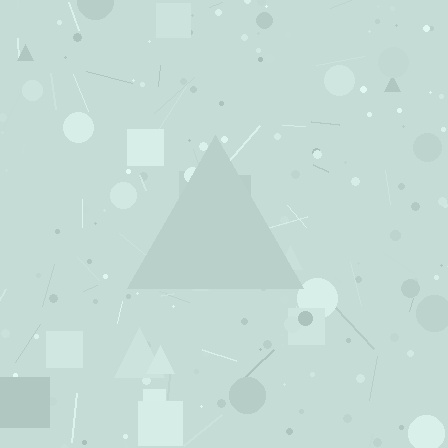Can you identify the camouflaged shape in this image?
The camouflaged shape is a triangle.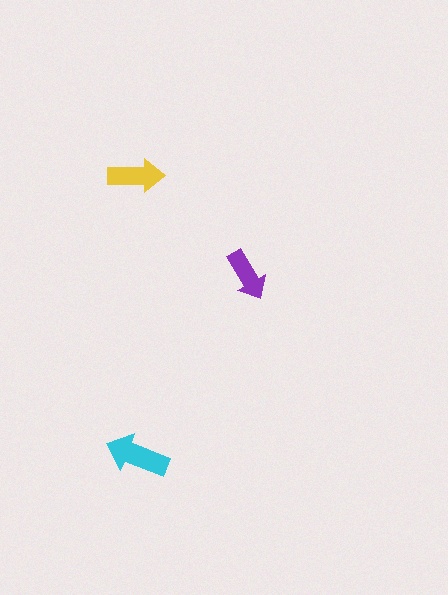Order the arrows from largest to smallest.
the cyan one, the yellow one, the purple one.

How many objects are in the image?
There are 3 objects in the image.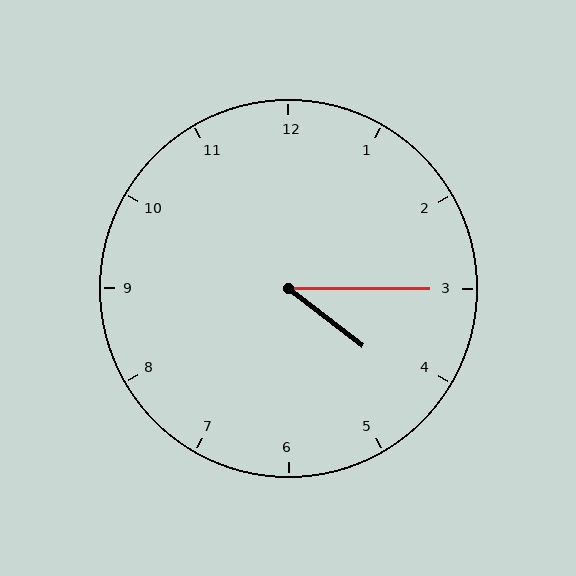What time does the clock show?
4:15.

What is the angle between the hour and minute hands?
Approximately 38 degrees.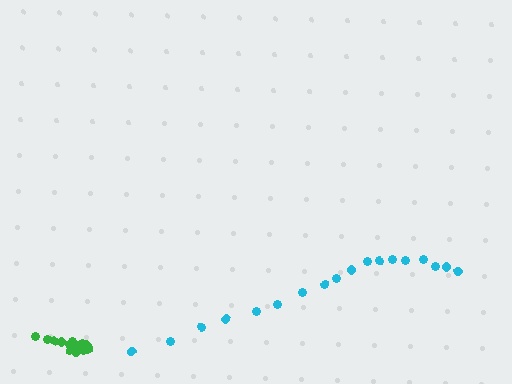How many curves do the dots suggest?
There are 2 distinct paths.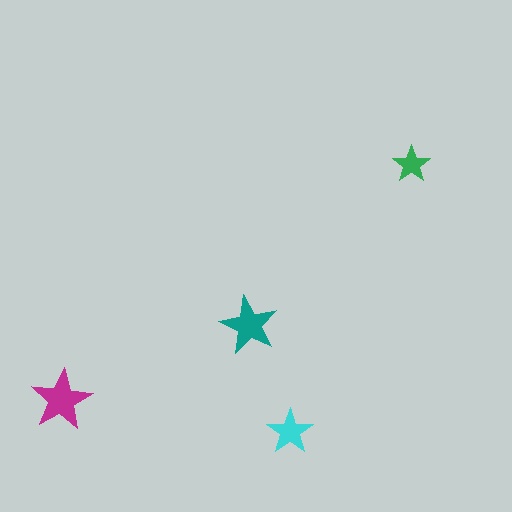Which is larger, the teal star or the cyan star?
The teal one.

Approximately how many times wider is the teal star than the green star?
About 1.5 times wider.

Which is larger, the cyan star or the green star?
The cyan one.